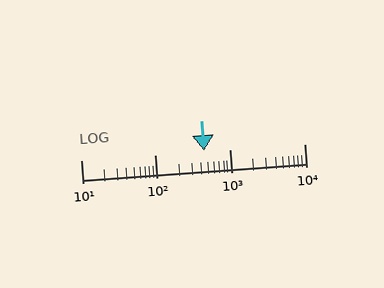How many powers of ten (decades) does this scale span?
The scale spans 3 decades, from 10 to 10000.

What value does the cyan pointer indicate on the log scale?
The pointer indicates approximately 450.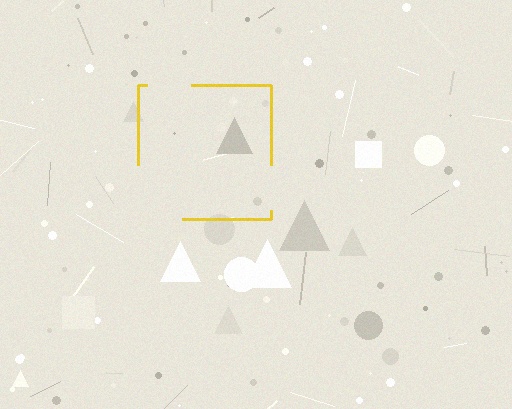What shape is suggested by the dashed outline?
The dashed outline suggests a square.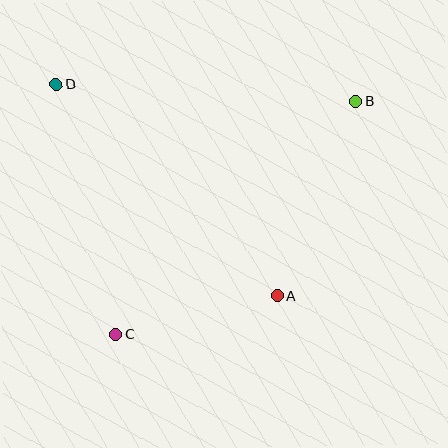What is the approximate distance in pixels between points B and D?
The distance between B and D is approximately 300 pixels.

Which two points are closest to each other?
Points A and C are closest to each other.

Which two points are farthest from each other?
Points B and C are farthest from each other.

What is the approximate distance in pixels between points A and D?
The distance between A and D is approximately 306 pixels.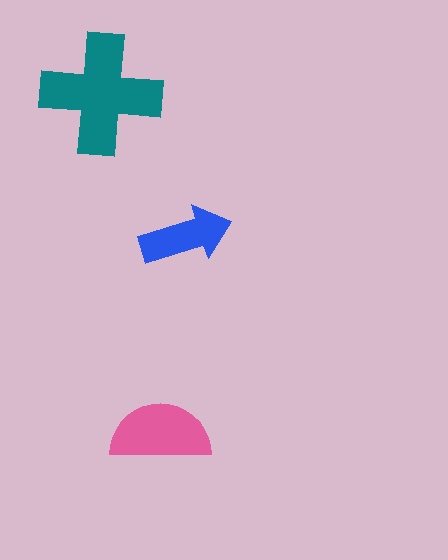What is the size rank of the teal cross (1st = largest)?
1st.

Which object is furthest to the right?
The blue arrow is rightmost.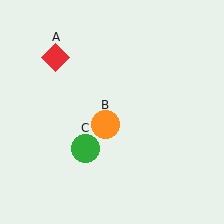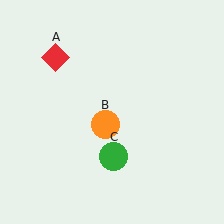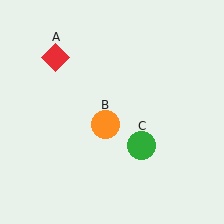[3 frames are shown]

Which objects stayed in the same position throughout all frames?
Red diamond (object A) and orange circle (object B) remained stationary.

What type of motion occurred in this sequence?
The green circle (object C) rotated counterclockwise around the center of the scene.